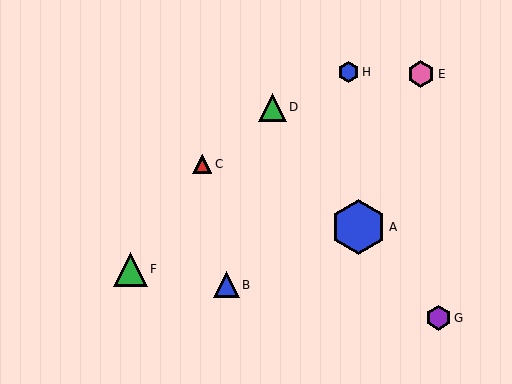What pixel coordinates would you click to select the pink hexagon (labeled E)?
Click at (421, 74) to select the pink hexagon E.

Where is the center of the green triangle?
The center of the green triangle is at (272, 107).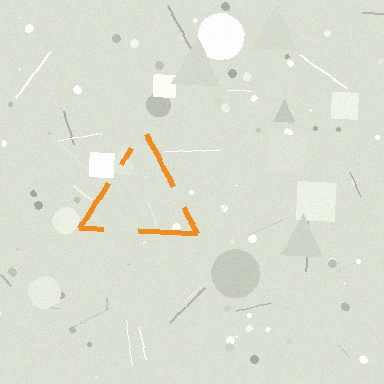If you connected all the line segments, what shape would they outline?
They would outline a triangle.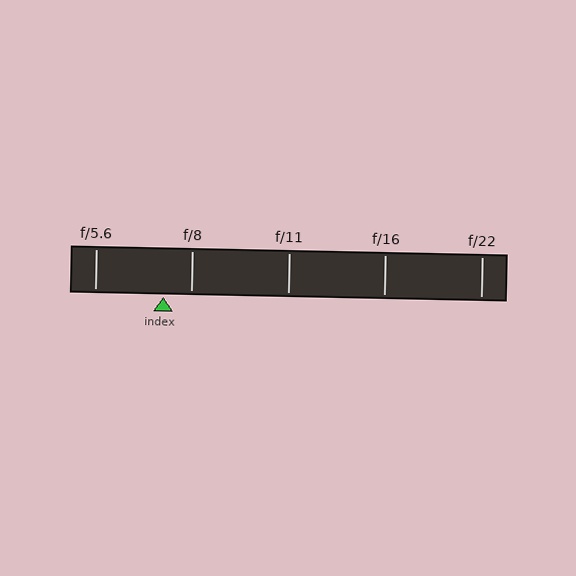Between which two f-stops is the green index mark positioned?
The index mark is between f/5.6 and f/8.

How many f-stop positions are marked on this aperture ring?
There are 5 f-stop positions marked.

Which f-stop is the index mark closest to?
The index mark is closest to f/8.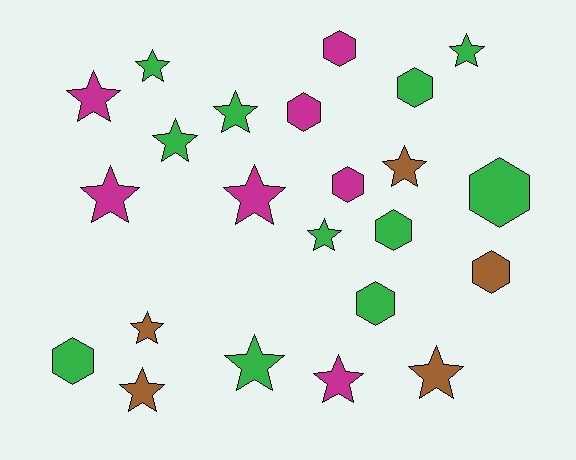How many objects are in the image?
There are 23 objects.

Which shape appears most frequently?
Star, with 14 objects.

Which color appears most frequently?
Green, with 11 objects.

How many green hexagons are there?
There are 5 green hexagons.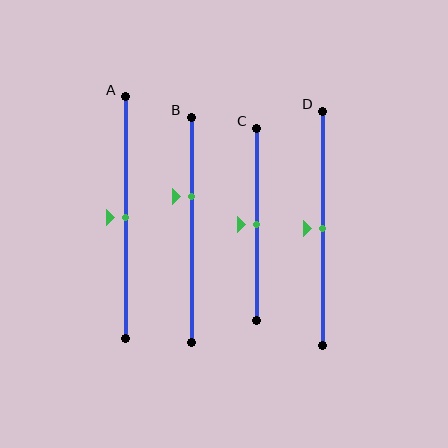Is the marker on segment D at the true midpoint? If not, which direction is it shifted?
Yes, the marker on segment D is at the true midpoint.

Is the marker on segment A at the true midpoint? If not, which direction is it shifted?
Yes, the marker on segment A is at the true midpoint.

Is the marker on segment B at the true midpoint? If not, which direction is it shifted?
No, the marker on segment B is shifted upward by about 15% of the segment length.